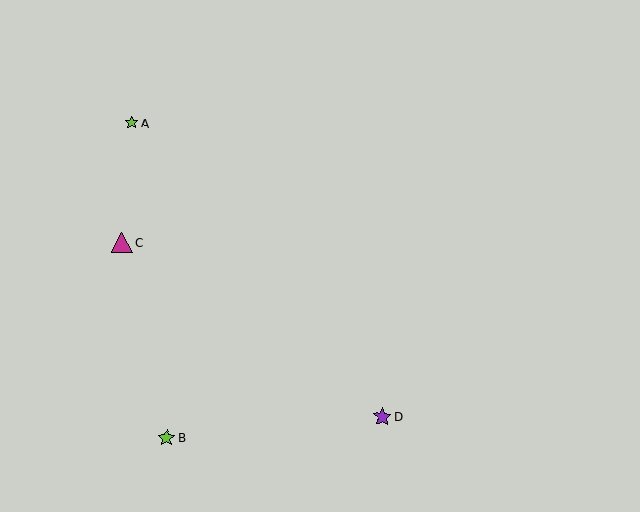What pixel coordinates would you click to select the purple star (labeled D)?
Click at (382, 417) to select the purple star D.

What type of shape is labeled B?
Shape B is a lime star.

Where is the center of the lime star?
The center of the lime star is at (132, 123).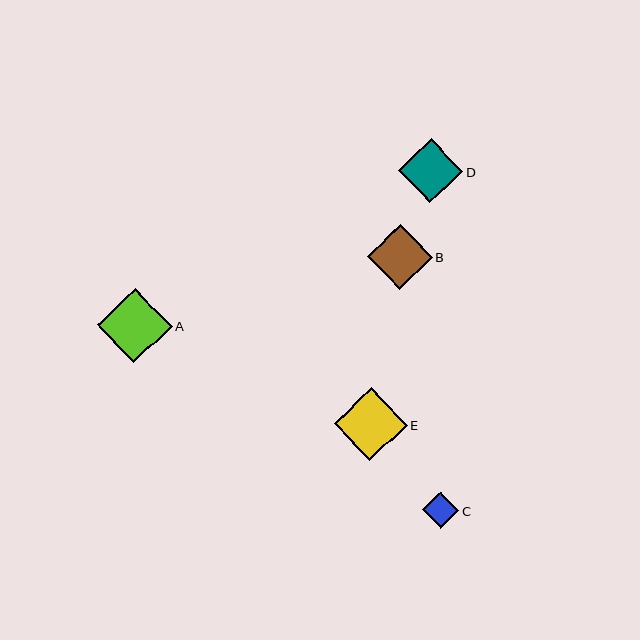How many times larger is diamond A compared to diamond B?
Diamond A is approximately 1.2 times the size of diamond B.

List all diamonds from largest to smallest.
From largest to smallest: A, E, B, D, C.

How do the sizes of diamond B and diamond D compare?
Diamond B and diamond D are approximately the same size.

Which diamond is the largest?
Diamond A is the largest with a size of approximately 74 pixels.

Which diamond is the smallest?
Diamond C is the smallest with a size of approximately 36 pixels.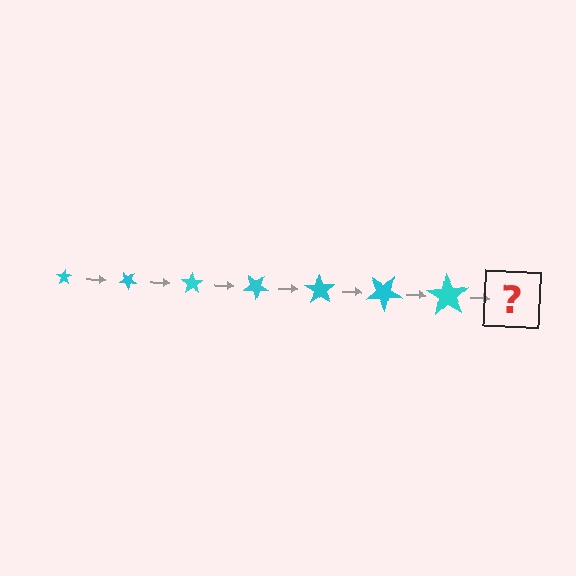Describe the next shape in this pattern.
It should be a star, larger than the previous one and rotated 245 degrees from the start.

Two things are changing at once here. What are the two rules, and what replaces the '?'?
The two rules are that the star grows larger each step and it rotates 35 degrees each step. The '?' should be a star, larger than the previous one and rotated 245 degrees from the start.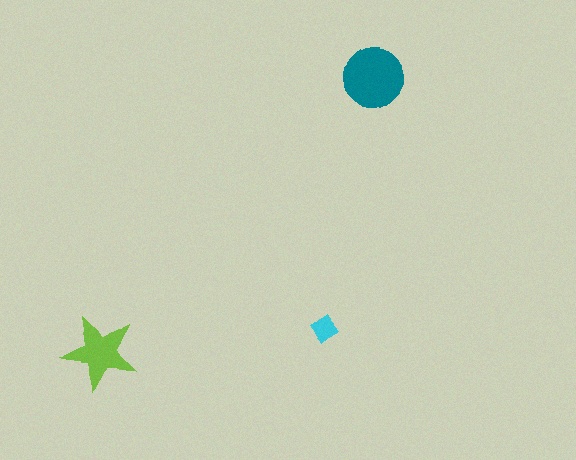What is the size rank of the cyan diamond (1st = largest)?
3rd.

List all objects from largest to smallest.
The teal circle, the lime star, the cyan diamond.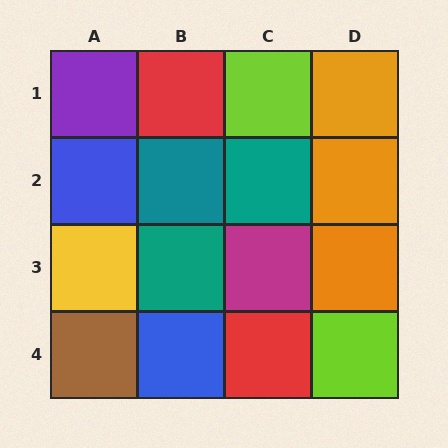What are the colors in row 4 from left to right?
Brown, blue, red, lime.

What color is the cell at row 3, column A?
Yellow.